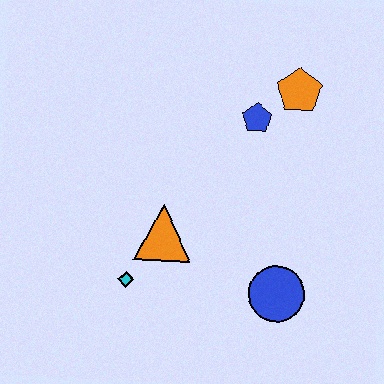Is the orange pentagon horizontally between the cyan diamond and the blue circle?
No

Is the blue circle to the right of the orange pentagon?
No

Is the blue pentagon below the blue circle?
No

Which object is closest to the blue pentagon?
The orange pentagon is closest to the blue pentagon.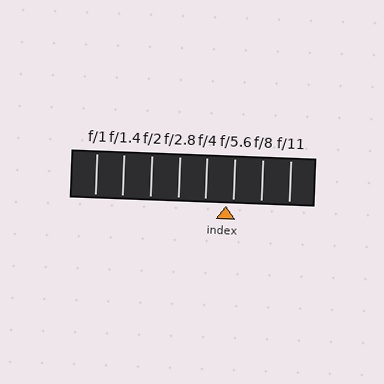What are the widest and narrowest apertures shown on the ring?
The widest aperture shown is f/1 and the narrowest is f/11.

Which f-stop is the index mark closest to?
The index mark is closest to f/5.6.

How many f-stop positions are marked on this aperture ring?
There are 8 f-stop positions marked.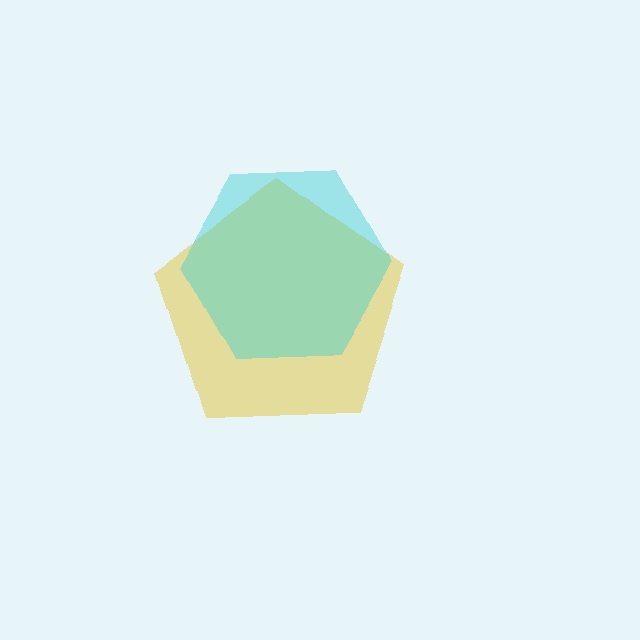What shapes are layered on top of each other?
The layered shapes are: a yellow pentagon, a cyan hexagon.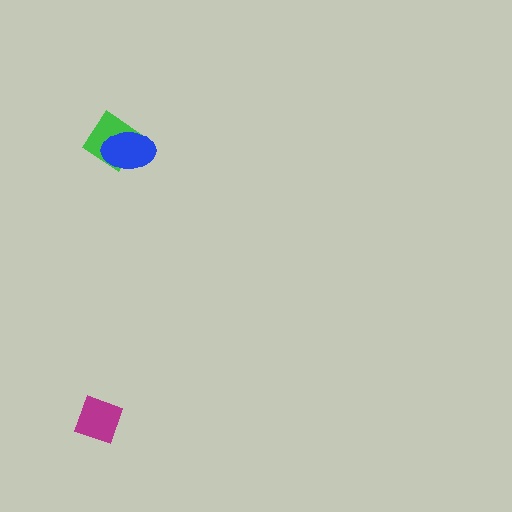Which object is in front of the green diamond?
The blue ellipse is in front of the green diamond.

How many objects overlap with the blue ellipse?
1 object overlaps with the blue ellipse.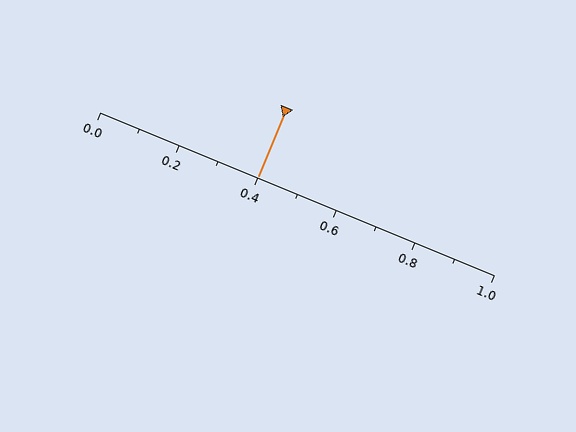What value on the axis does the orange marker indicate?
The marker indicates approximately 0.4.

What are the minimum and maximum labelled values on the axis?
The axis runs from 0.0 to 1.0.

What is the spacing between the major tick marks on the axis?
The major ticks are spaced 0.2 apart.